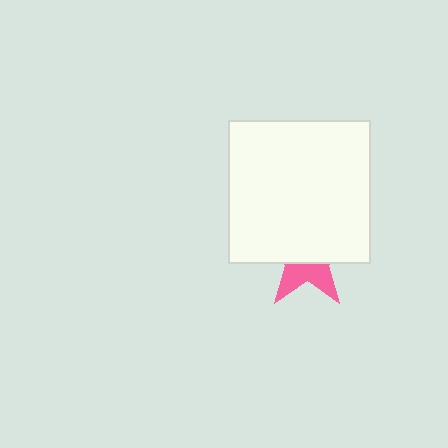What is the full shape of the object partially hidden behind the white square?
The partially hidden object is a pink star.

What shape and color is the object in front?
The object in front is a white square.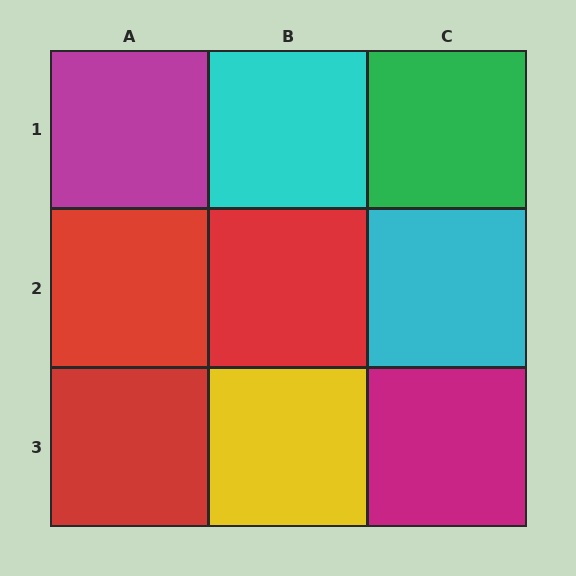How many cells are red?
3 cells are red.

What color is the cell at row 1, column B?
Cyan.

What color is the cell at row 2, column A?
Red.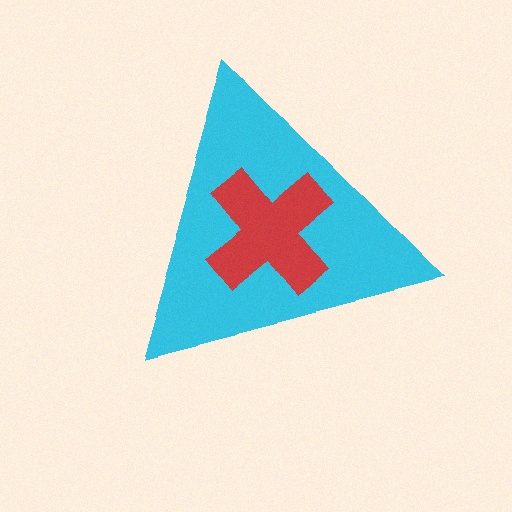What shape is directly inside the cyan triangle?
The red cross.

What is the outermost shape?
The cyan triangle.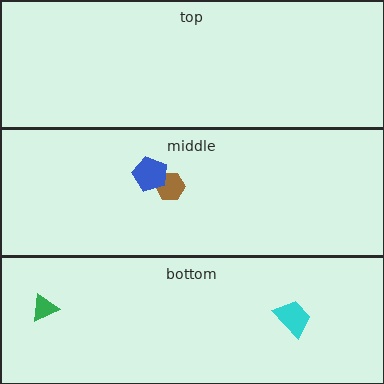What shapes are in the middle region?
The brown hexagon, the blue pentagon.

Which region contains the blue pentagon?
The middle region.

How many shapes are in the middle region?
2.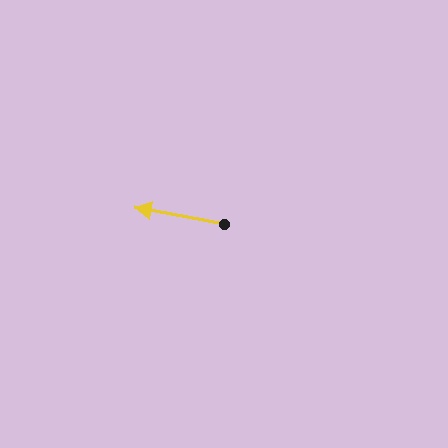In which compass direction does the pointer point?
West.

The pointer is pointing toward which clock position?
Roughly 9 o'clock.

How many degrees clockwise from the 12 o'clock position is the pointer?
Approximately 280 degrees.